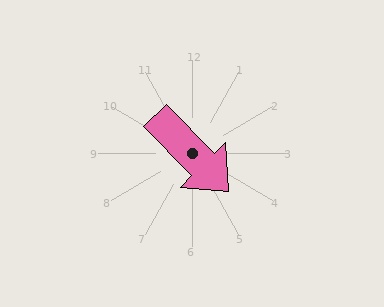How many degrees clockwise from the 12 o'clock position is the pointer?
Approximately 136 degrees.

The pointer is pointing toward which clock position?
Roughly 5 o'clock.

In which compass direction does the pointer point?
Southeast.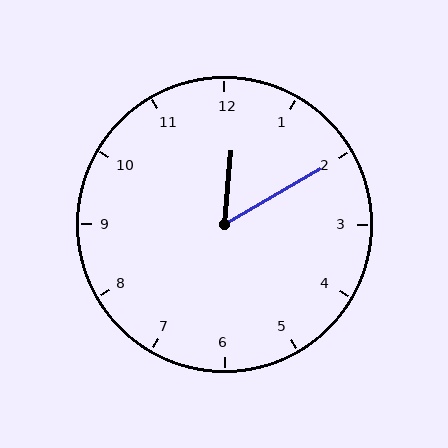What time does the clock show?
12:10.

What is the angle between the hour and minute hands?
Approximately 55 degrees.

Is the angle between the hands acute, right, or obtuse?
It is acute.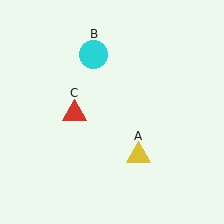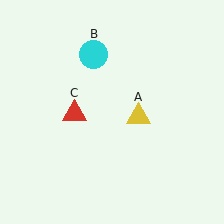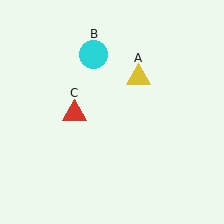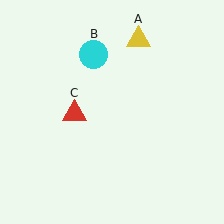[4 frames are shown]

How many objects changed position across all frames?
1 object changed position: yellow triangle (object A).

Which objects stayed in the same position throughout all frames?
Cyan circle (object B) and red triangle (object C) remained stationary.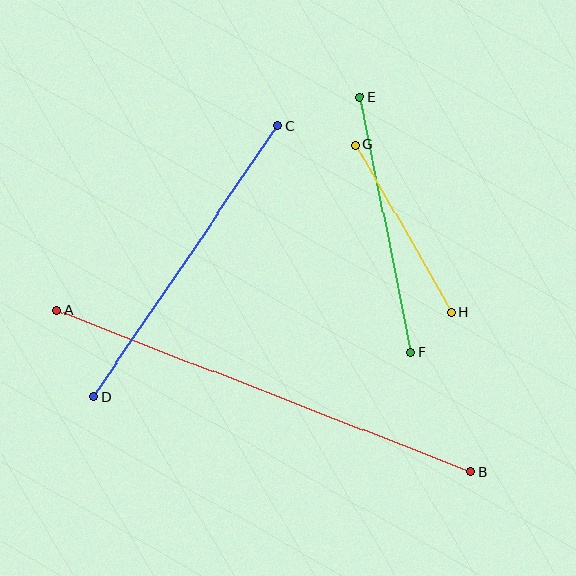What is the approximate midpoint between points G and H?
The midpoint is at approximately (403, 228) pixels.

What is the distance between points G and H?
The distance is approximately 193 pixels.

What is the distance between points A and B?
The distance is approximately 445 pixels.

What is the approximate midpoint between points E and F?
The midpoint is at approximately (385, 225) pixels.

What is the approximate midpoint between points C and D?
The midpoint is at approximately (186, 261) pixels.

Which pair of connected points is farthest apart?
Points A and B are farthest apart.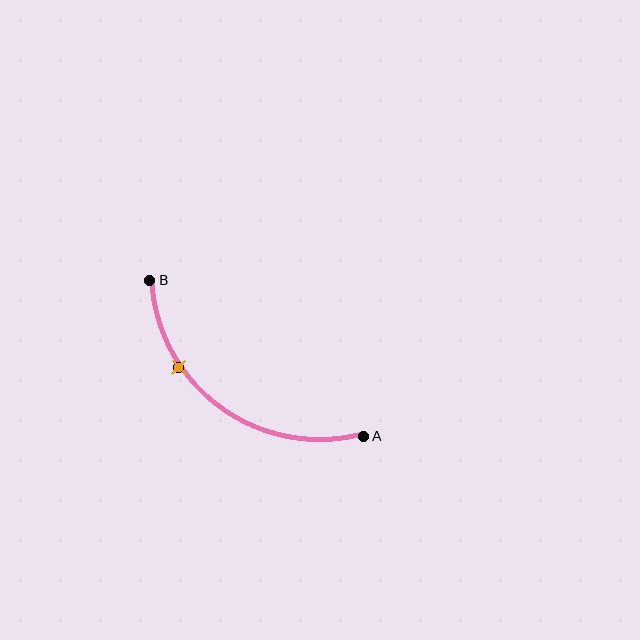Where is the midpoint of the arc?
The arc midpoint is the point on the curve farthest from the straight line joining A and B. It sits below and to the left of that line.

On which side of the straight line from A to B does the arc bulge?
The arc bulges below and to the left of the straight line connecting A and B.